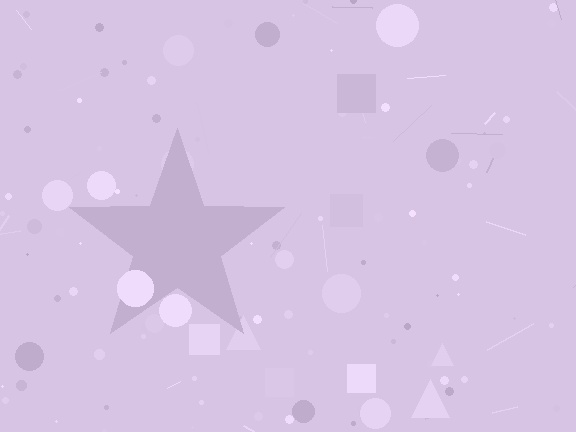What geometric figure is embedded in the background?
A star is embedded in the background.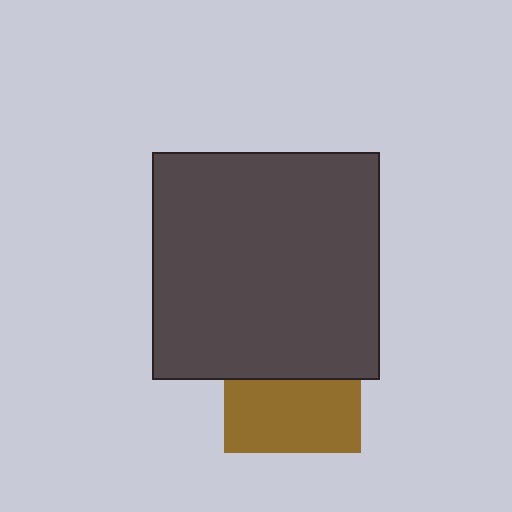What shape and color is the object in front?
The object in front is a dark gray square.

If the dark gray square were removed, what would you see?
You would see the complete brown square.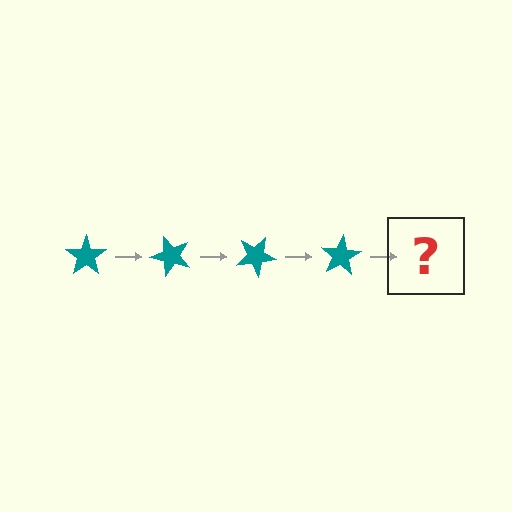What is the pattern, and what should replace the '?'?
The pattern is that the star rotates 50 degrees each step. The '?' should be a teal star rotated 200 degrees.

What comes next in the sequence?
The next element should be a teal star rotated 200 degrees.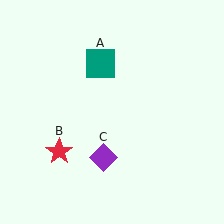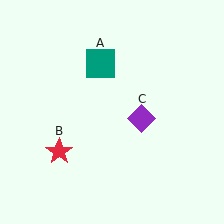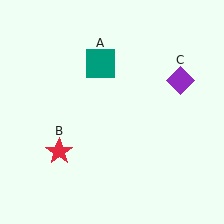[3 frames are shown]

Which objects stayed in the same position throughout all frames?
Teal square (object A) and red star (object B) remained stationary.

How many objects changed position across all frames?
1 object changed position: purple diamond (object C).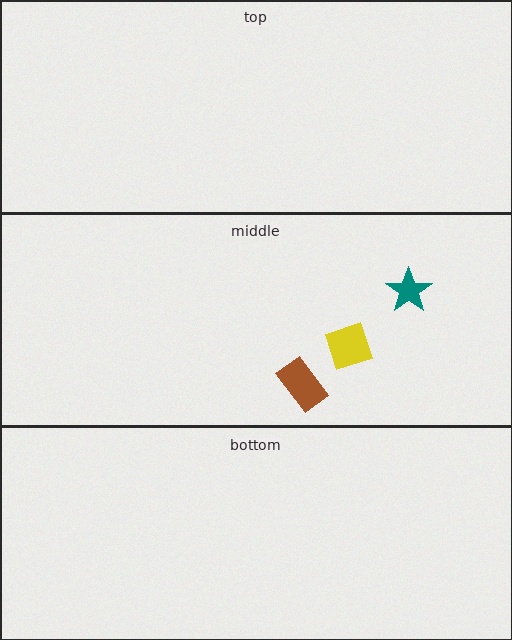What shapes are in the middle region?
The brown rectangle, the teal star, the yellow diamond.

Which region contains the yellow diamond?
The middle region.